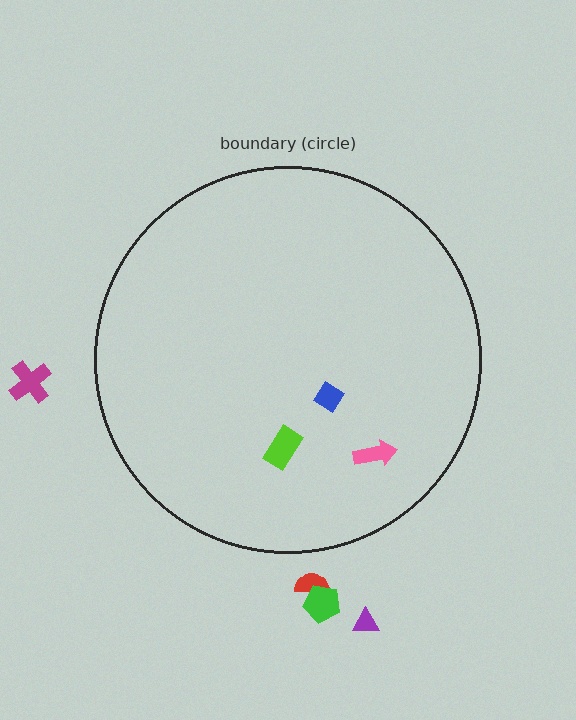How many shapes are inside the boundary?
3 inside, 4 outside.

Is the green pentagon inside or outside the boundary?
Outside.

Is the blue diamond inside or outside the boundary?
Inside.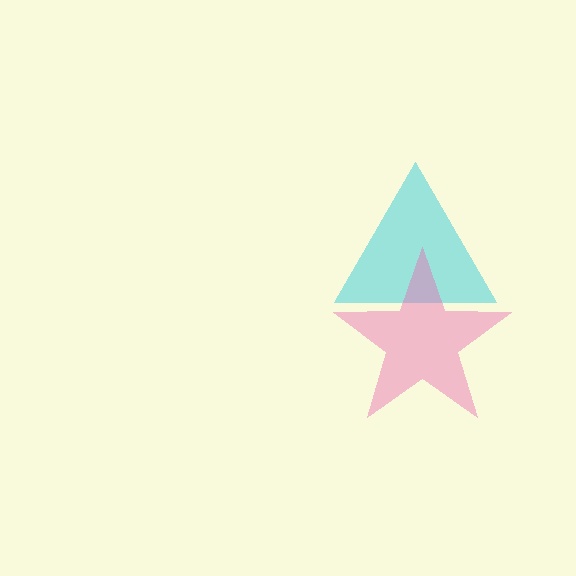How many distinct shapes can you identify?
There are 2 distinct shapes: a cyan triangle, a pink star.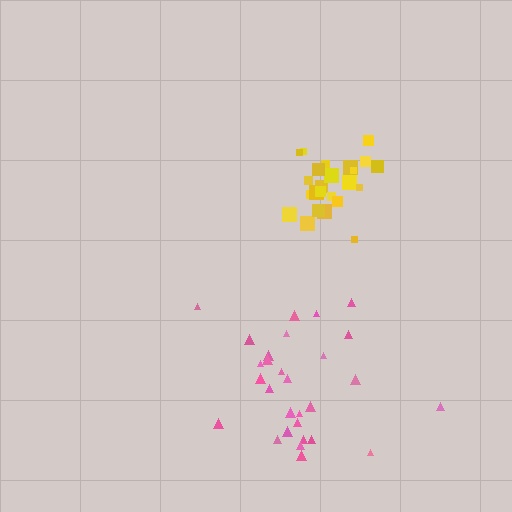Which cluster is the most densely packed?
Yellow.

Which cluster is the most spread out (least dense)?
Pink.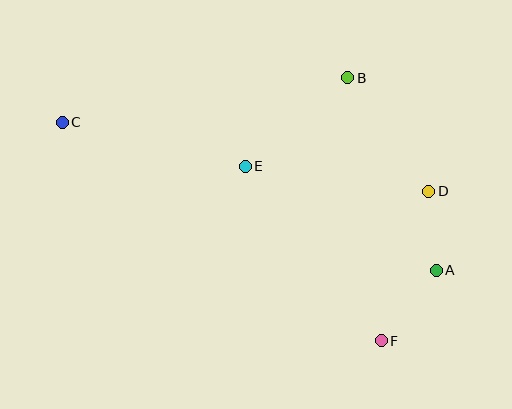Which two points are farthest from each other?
Points A and C are farthest from each other.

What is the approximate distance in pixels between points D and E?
The distance between D and E is approximately 185 pixels.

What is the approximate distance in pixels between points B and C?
The distance between B and C is approximately 289 pixels.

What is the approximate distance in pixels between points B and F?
The distance between B and F is approximately 265 pixels.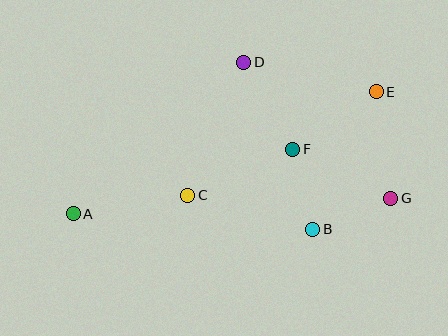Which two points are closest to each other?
Points B and F are closest to each other.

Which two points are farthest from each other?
Points A and E are farthest from each other.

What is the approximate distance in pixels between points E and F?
The distance between E and F is approximately 102 pixels.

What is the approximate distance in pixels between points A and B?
The distance between A and B is approximately 240 pixels.